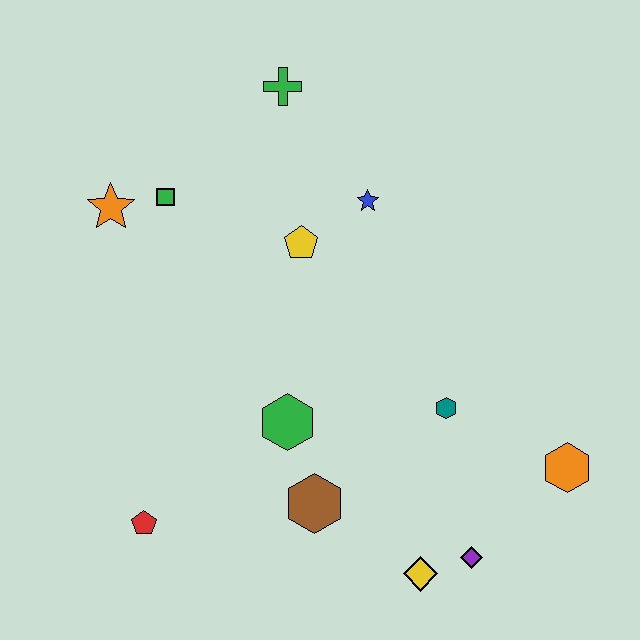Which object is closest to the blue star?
The yellow pentagon is closest to the blue star.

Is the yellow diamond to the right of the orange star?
Yes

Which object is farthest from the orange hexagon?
The orange star is farthest from the orange hexagon.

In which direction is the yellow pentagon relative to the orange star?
The yellow pentagon is to the right of the orange star.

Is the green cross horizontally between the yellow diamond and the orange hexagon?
No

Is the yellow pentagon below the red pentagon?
No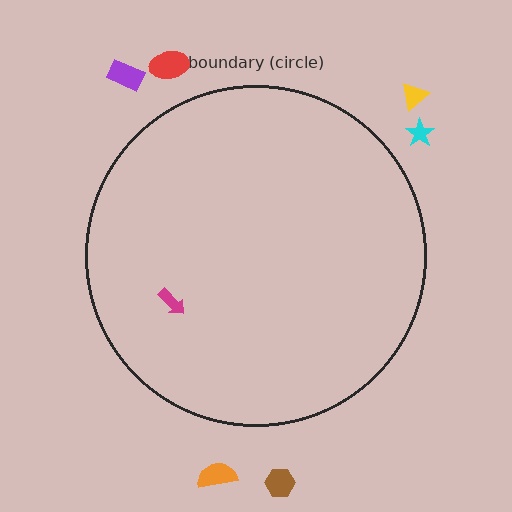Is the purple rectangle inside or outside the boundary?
Outside.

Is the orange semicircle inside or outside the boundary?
Outside.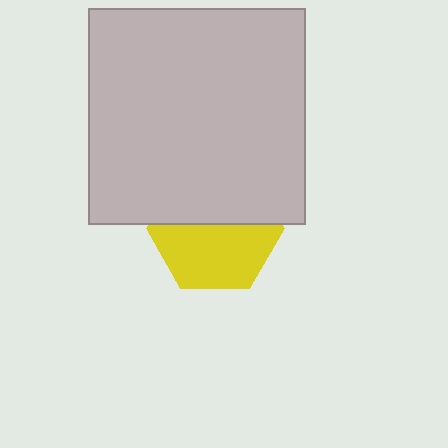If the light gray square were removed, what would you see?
You would see the complete yellow hexagon.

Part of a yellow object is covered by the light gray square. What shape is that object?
It is a hexagon.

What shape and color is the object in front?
The object in front is a light gray square.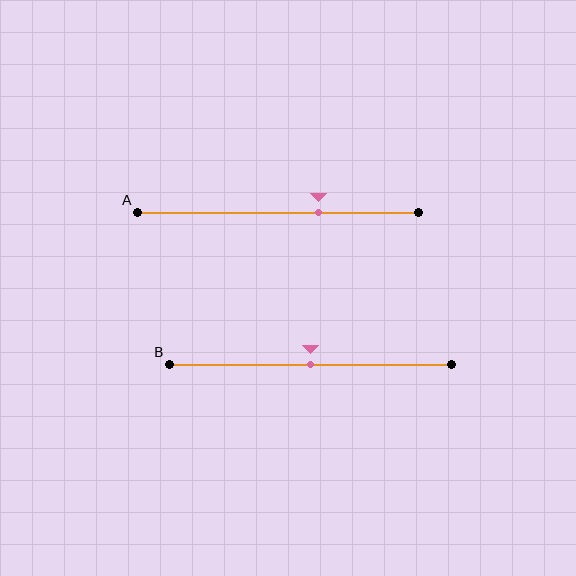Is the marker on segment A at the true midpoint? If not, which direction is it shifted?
No, the marker on segment A is shifted to the right by about 14% of the segment length.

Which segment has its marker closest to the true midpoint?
Segment B has its marker closest to the true midpoint.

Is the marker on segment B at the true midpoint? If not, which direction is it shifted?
Yes, the marker on segment B is at the true midpoint.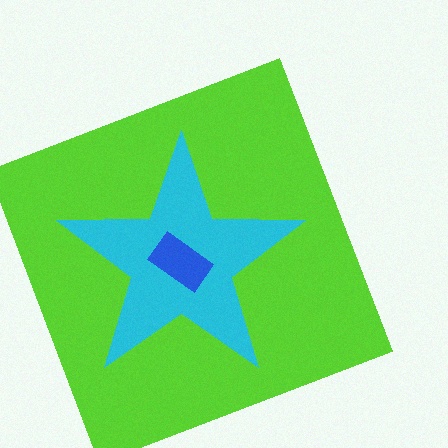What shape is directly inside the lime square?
The cyan star.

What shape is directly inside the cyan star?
The blue rectangle.